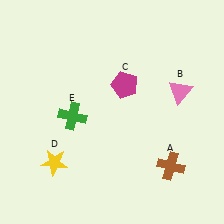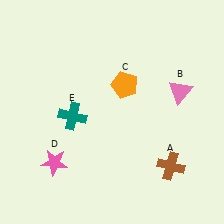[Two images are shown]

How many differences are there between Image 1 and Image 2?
There are 3 differences between the two images.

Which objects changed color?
C changed from magenta to orange. D changed from yellow to pink. E changed from green to teal.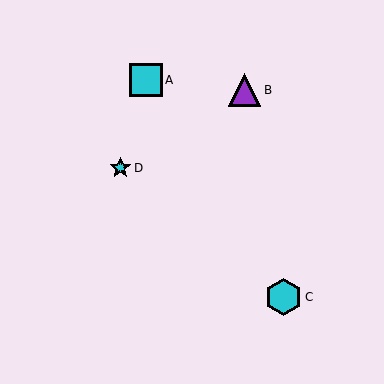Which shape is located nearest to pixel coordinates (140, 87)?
The cyan square (labeled A) at (146, 80) is nearest to that location.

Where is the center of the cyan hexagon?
The center of the cyan hexagon is at (284, 297).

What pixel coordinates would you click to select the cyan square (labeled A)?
Click at (146, 80) to select the cyan square A.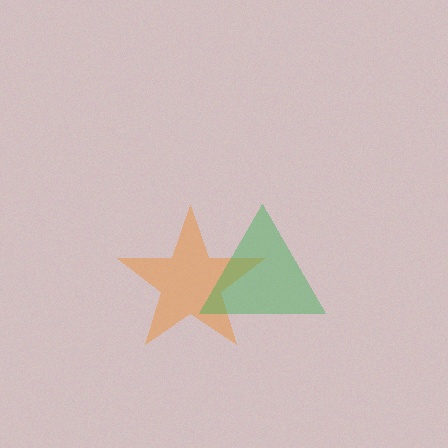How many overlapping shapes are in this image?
There are 2 overlapping shapes in the image.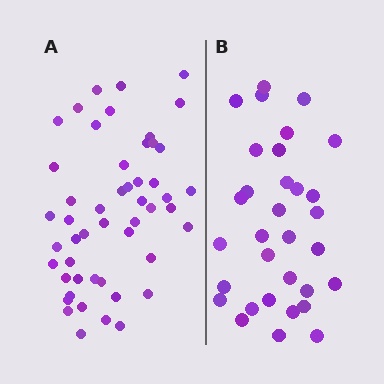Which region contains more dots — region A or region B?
Region A (the left region) has more dots.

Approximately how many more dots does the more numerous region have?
Region A has approximately 20 more dots than region B.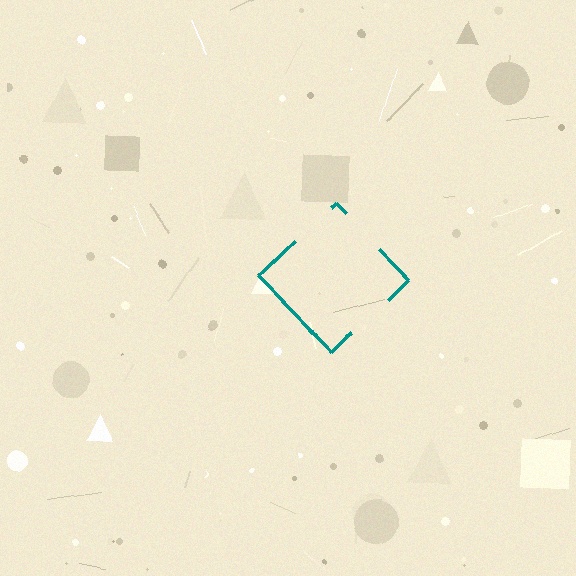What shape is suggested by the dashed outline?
The dashed outline suggests a diamond.